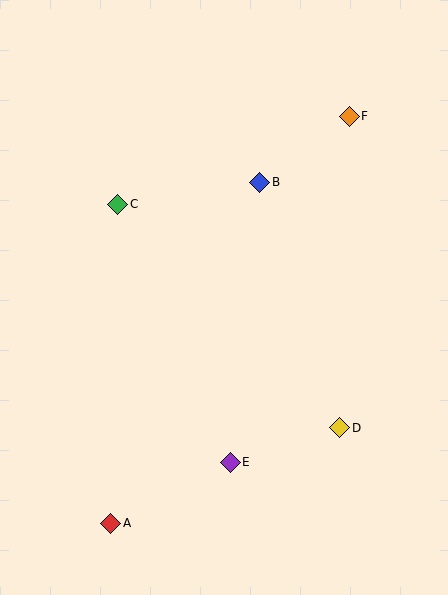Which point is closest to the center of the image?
Point B at (260, 182) is closest to the center.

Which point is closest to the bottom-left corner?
Point A is closest to the bottom-left corner.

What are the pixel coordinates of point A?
Point A is at (111, 523).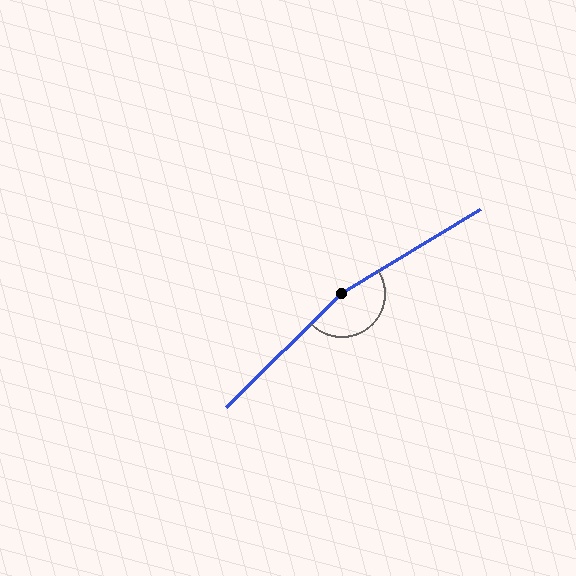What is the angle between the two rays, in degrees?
Approximately 167 degrees.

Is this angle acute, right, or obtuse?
It is obtuse.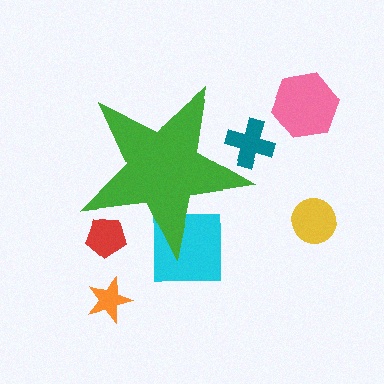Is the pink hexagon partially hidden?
No, the pink hexagon is fully visible.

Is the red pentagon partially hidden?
Yes, the red pentagon is partially hidden behind the green star.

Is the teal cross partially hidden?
Yes, the teal cross is partially hidden behind the green star.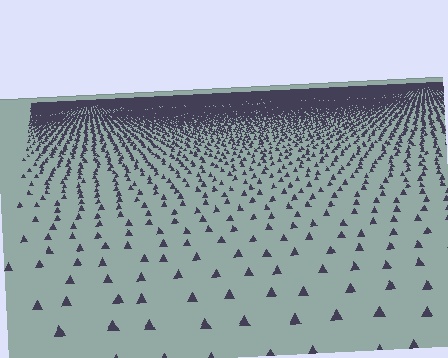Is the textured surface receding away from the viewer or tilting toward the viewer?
The surface is receding away from the viewer. Texture elements get smaller and denser toward the top.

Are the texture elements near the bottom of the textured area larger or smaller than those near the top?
Larger. Near the bottom, elements are closer to the viewer and appear at a bigger on-screen size.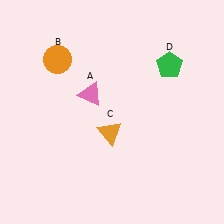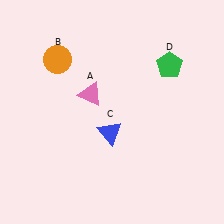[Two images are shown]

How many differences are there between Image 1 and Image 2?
There is 1 difference between the two images.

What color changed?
The triangle (C) changed from orange in Image 1 to blue in Image 2.